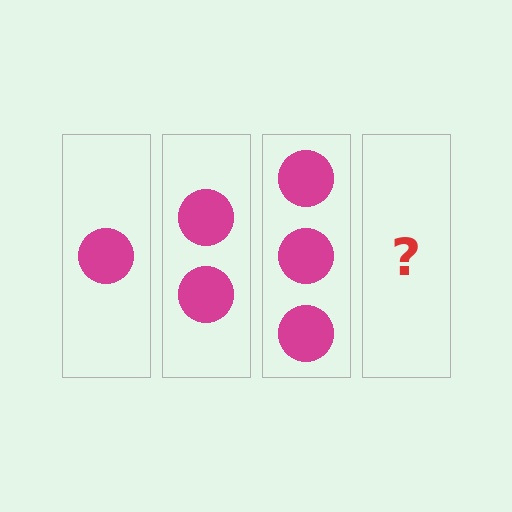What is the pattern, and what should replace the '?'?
The pattern is that each step adds one more circle. The '?' should be 4 circles.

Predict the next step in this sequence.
The next step is 4 circles.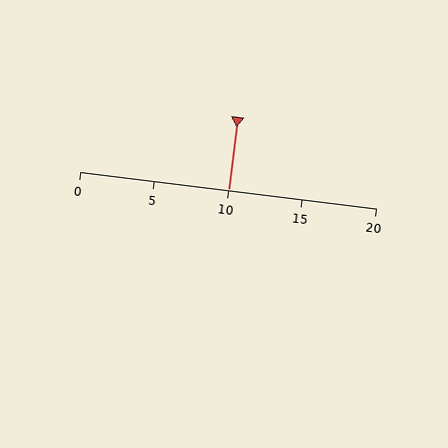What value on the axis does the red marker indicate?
The marker indicates approximately 10.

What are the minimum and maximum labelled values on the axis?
The axis runs from 0 to 20.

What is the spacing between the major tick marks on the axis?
The major ticks are spaced 5 apart.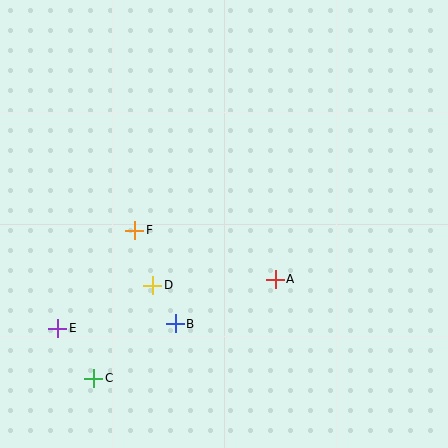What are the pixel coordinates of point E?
Point E is at (58, 328).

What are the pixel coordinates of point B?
Point B is at (175, 324).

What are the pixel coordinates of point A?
Point A is at (275, 279).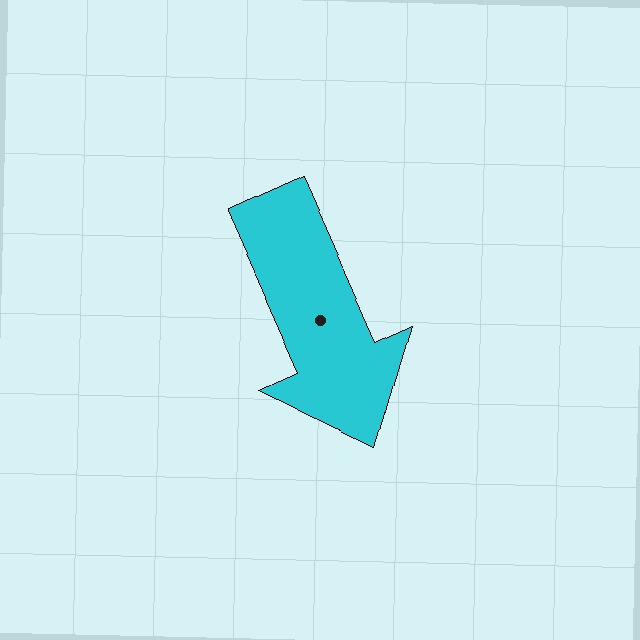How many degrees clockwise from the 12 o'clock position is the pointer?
Approximately 156 degrees.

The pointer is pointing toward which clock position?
Roughly 5 o'clock.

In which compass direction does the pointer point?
Southeast.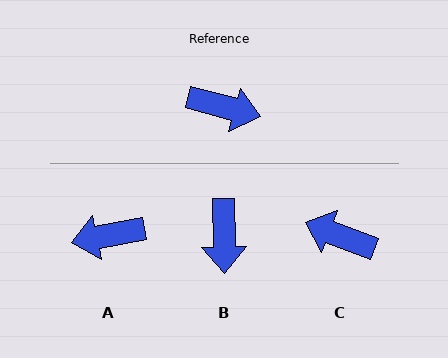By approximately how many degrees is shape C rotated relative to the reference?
Approximately 174 degrees counter-clockwise.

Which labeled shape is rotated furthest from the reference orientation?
C, about 174 degrees away.